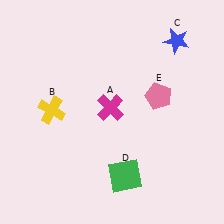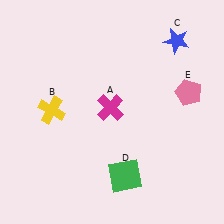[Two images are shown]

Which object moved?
The pink pentagon (E) moved right.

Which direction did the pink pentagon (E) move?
The pink pentagon (E) moved right.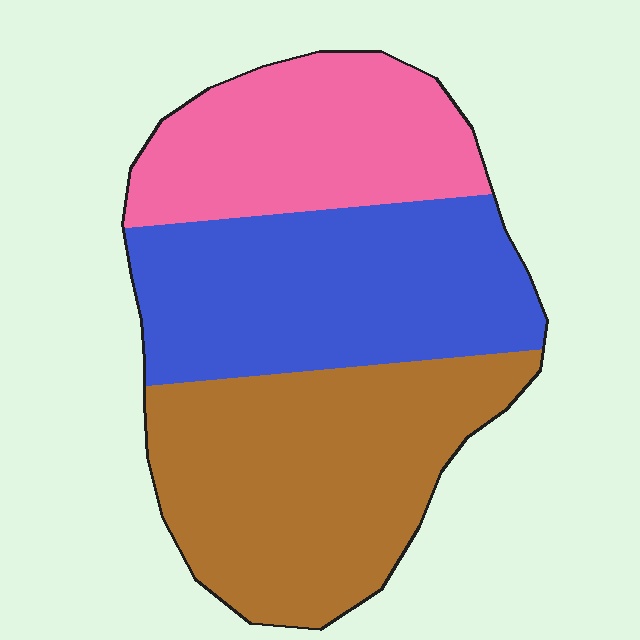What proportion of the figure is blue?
Blue covers around 35% of the figure.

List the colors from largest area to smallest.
From largest to smallest: brown, blue, pink.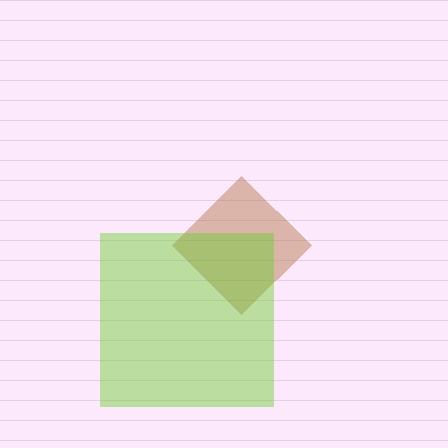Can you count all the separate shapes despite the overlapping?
Yes, there are 2 separate shapes.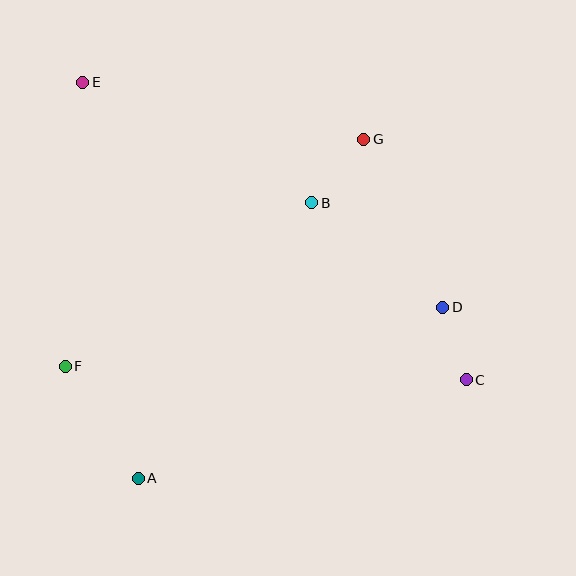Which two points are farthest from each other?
Points C and E are farthest from each other.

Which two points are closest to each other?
Points C and D are closest to each other.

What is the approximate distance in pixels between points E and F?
The distance between E and F is approximately 285 pixels.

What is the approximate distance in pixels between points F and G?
The distance between F and G is approximately 375 pixels.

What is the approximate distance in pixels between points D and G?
The distance between D and G is approximately 185 pixels.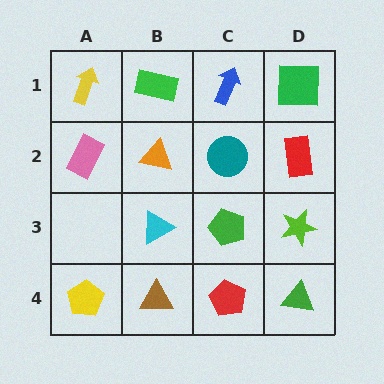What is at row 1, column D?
A green square.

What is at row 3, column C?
A green pentagon.